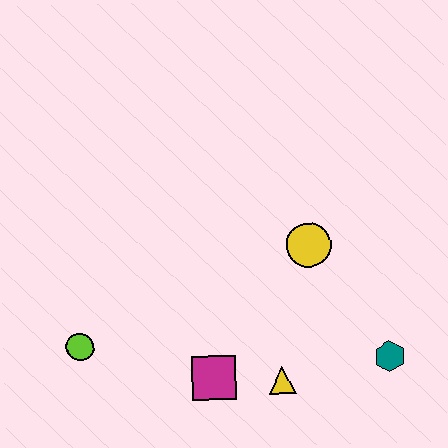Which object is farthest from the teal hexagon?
The lime circle is farthest from the teal hexagon.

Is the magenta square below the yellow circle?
Yes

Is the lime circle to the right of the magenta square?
No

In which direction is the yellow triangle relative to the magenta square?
The yellow triangle is to the right of the magenta square.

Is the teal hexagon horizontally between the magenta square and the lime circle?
No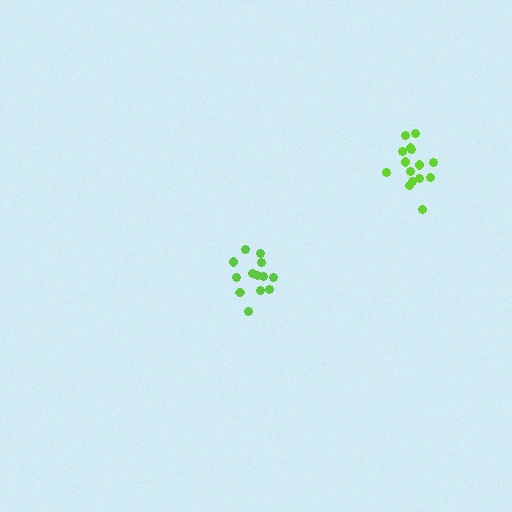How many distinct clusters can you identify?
There are 2 distinct clusters.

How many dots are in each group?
Group 1: 15 dots, Group 2: 13 dots (28 total).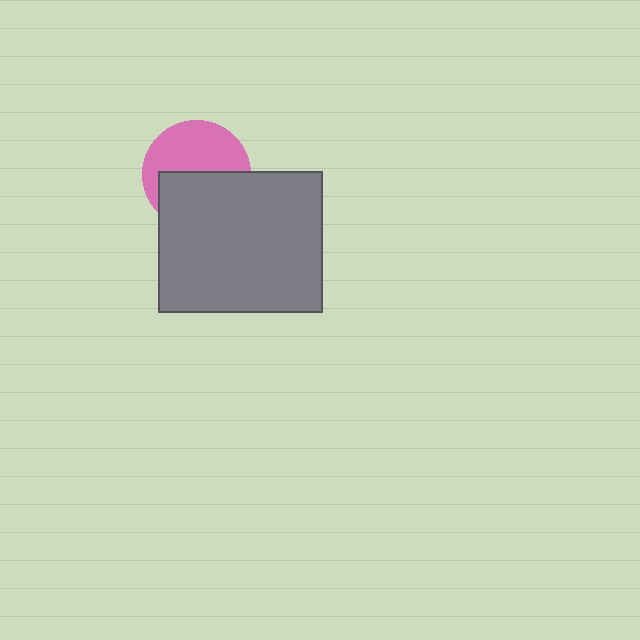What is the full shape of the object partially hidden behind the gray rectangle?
The partially hidden object is a pink circle.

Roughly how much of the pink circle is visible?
About half of it is visible (roughly 51%).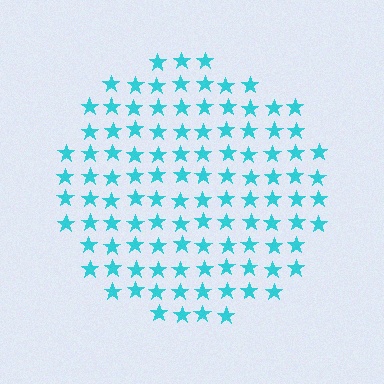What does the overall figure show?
The overall figure shows a circle.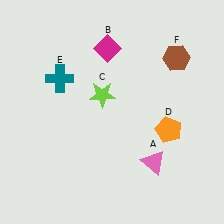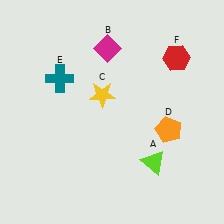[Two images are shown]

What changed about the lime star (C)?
In Image 1, C is lime. In Image 2, it changed to yellow.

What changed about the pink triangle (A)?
In Image 1, A is pink. In Image 2, it changed to lime.